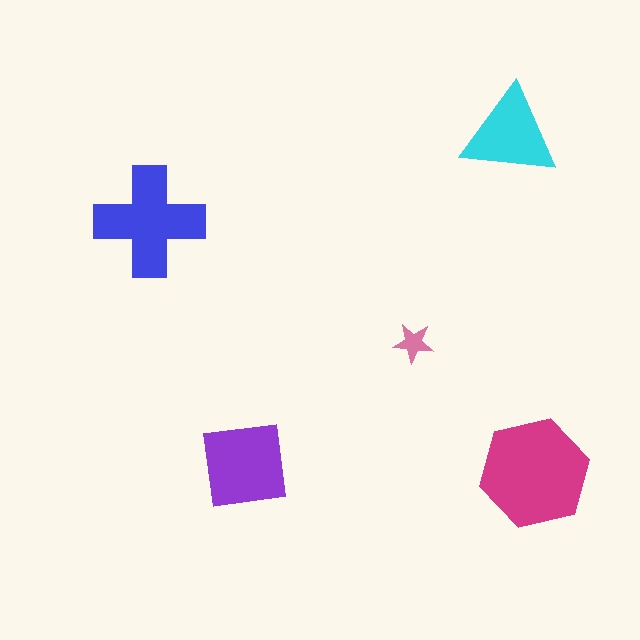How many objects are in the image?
There are 5 objects in the image.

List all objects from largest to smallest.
The magenta hexagon, the blue cross, the purple square, the cyan triangle, the pink star.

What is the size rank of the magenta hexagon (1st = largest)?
1st.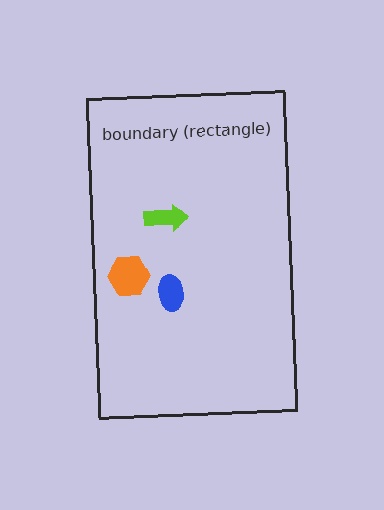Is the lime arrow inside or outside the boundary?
Inside.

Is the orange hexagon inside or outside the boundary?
Inside.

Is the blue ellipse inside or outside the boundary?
Inside.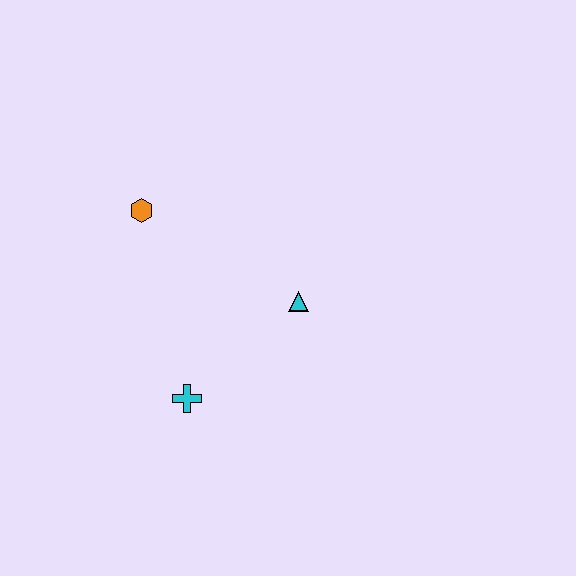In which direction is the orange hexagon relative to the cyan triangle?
The orange hexagon is to the left of the cyan triangle.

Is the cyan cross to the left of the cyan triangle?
Yes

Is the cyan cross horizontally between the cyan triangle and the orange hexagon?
Yes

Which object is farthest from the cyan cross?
The orange hexagon is farthest from the cyan cross.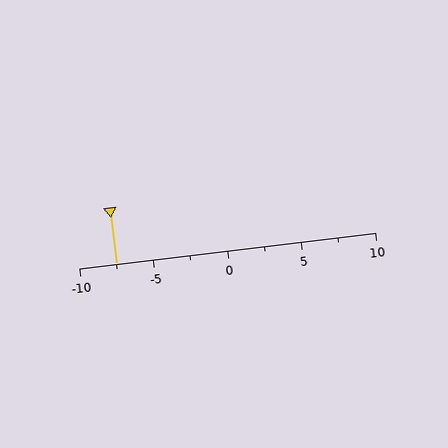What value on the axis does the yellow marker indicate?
The marker indicates approximately -7.5.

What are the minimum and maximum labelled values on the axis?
The axis runs from -10 to 10.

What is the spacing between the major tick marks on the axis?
The major ticks are spaced 5 apart.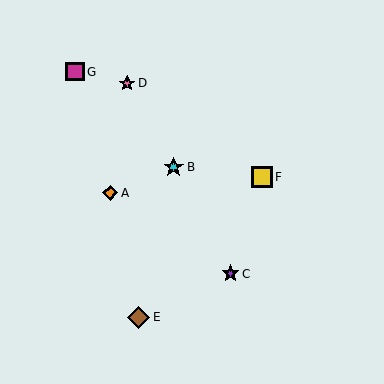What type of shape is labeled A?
Shape A is an orange diamond.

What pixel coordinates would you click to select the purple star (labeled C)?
Click at (231, 274) to select the purple star C.